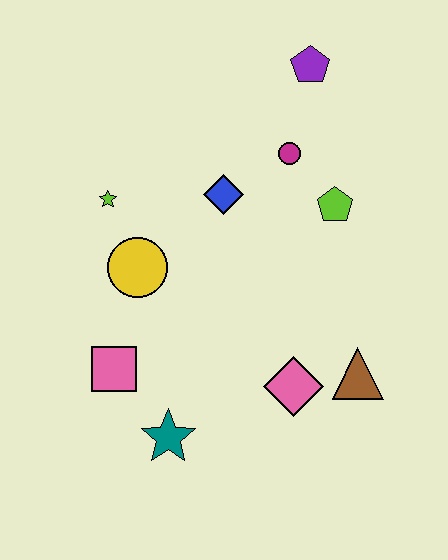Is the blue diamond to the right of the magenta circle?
No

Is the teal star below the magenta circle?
Yes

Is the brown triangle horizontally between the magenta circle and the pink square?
No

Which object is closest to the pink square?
The teal star is closest to the pink square.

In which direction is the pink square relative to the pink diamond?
The pink square is to the left of the pink diamond.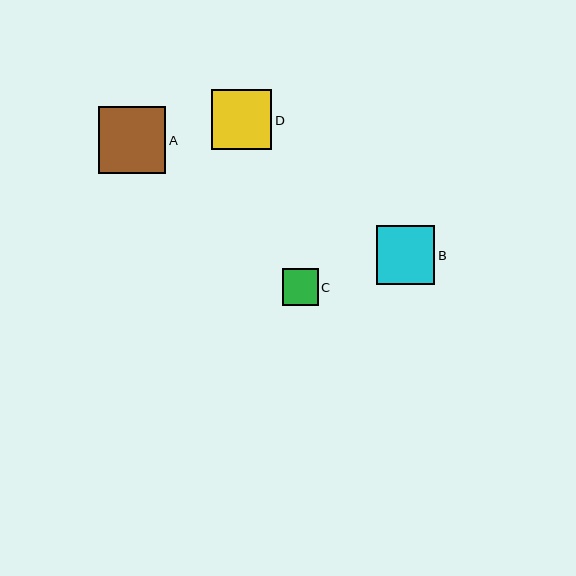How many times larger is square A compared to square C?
Square A is approximately 1.8 times the size of square C.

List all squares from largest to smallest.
From largest to smallest: A, D, B, C.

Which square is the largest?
Square A is the largest with a size of approximately 67 pixels.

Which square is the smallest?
Square C is the smallest with a size of approximately 36 pixels.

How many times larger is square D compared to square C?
Square D is approximately 1.7 times the size of square C.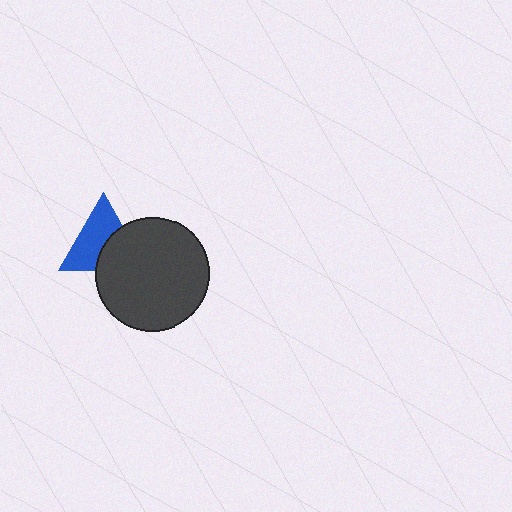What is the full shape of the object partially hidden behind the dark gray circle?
The partially hidden object is a blue triangle.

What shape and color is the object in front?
The object in front is a dark gray circle.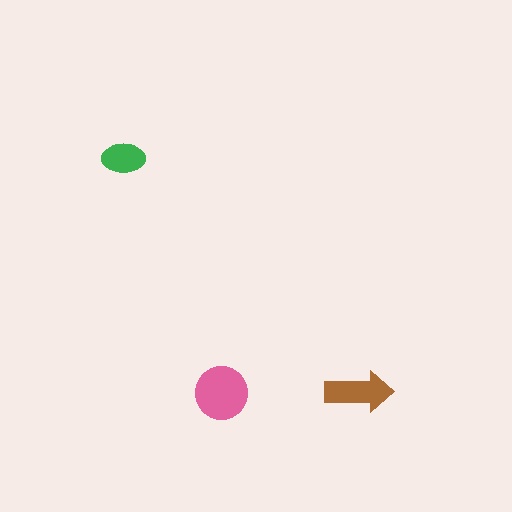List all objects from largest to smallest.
The pink circle, the brown arrow, the green ellipse.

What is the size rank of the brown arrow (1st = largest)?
2nd.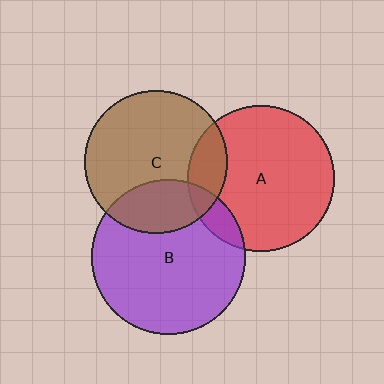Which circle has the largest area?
Circle B (purple).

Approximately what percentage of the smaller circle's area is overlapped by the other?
Approximately 15%.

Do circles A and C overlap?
Yes.